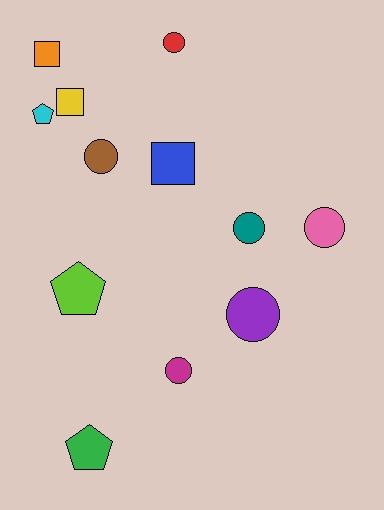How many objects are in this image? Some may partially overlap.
There are 12 objects.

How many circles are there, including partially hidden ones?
There are 6 circles.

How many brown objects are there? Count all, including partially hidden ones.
There is 1 brown object.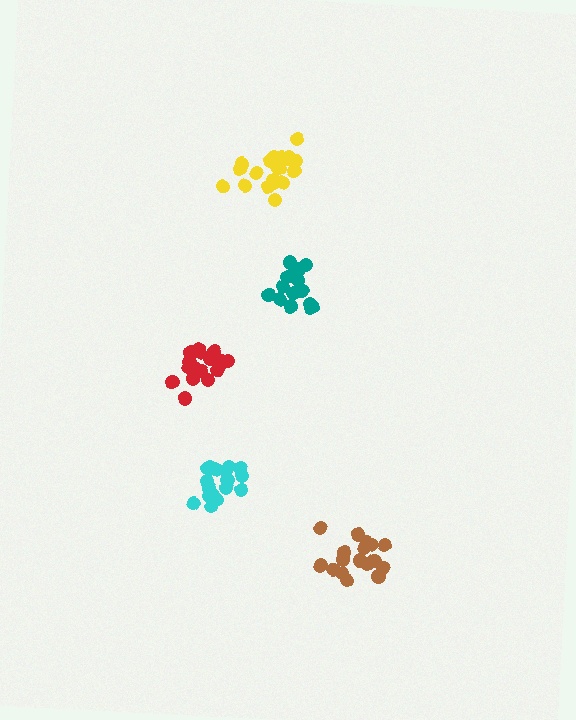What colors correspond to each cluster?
The clusters are colored: teal, cyan, yellow, red, brown.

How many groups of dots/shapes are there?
There are 5 groups.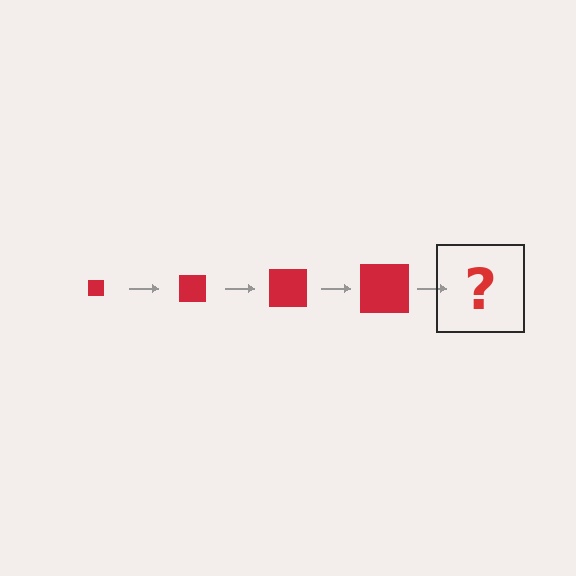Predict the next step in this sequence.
The next step is a red square, larger than the previous one.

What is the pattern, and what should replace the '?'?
The pattern is that the square gets progressively larger each step. The '?' should be a red square, larger than the previous one.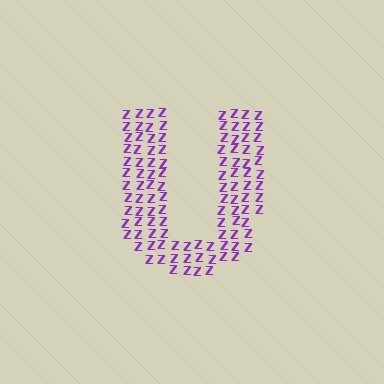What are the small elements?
The small elements are letter Z's.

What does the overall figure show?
The overall figure shows the letter U.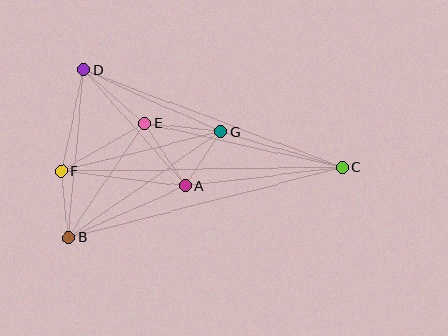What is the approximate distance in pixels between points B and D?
The distance between B and D is approximately 168 pixels.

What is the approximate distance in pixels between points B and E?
The distance between B and E is approximately 138 pixels.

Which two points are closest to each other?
Points A and G are closest to each other.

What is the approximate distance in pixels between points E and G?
The distance between E and G is approximately 77 pixels.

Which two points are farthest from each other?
Points B and C are farthest from each other.